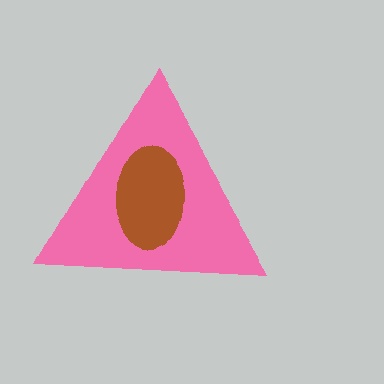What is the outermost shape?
The pink triangle.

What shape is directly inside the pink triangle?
The brown ellipse.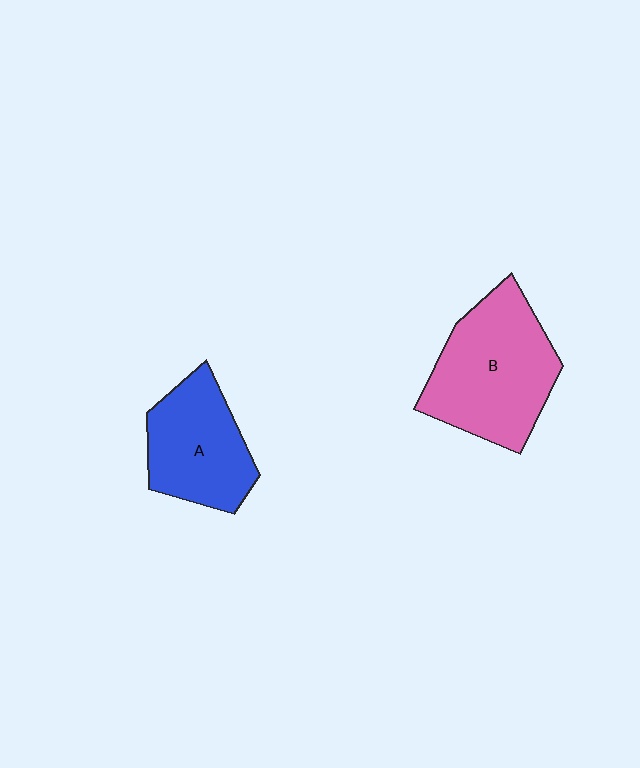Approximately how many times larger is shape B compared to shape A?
Approximately 1.3 times.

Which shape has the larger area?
Shape B (pink).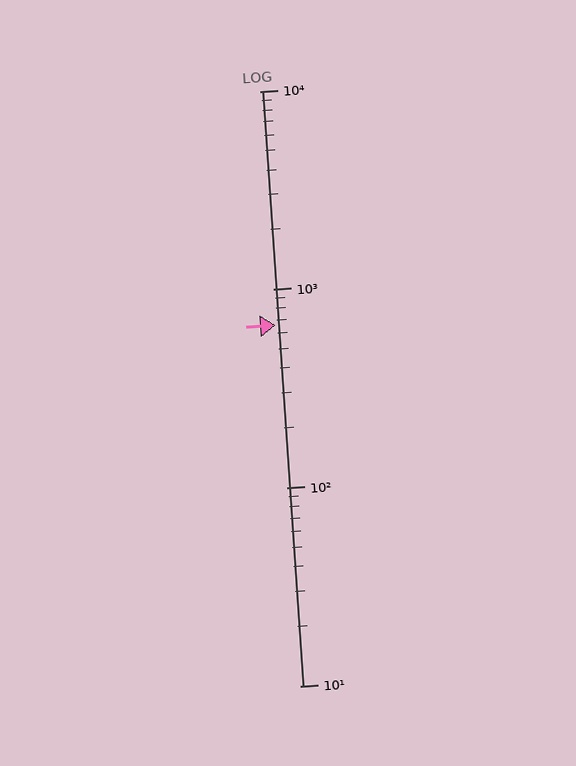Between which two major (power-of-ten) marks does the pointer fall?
The pointer is between 100 and 1000.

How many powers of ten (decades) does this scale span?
The scale spans 3 decades, from 10 to 10000.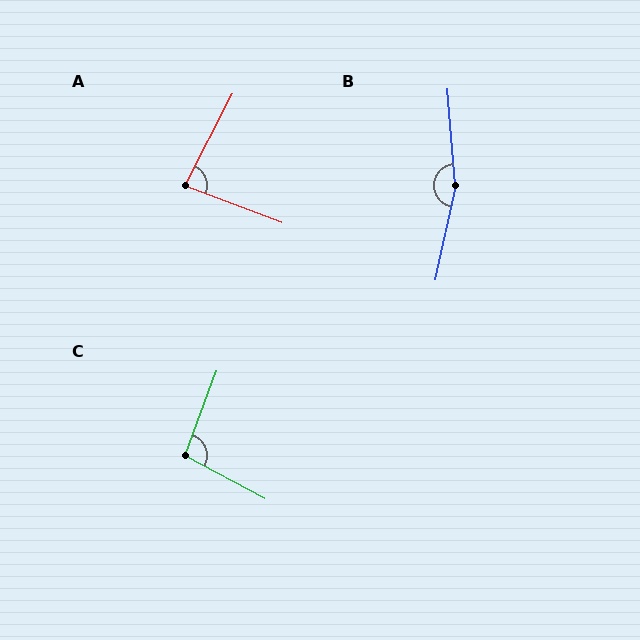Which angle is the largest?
B, at approximately 163 degrees.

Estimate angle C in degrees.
Approximately 98 degrees.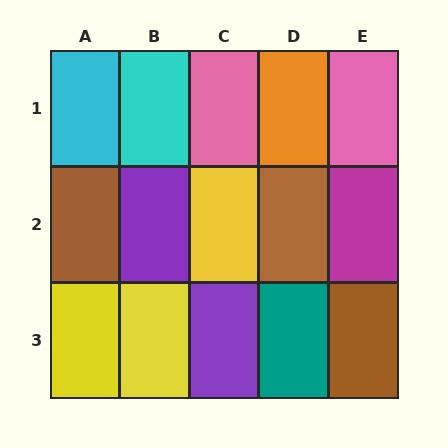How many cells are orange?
1 cell is orange.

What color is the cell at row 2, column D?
Brown.